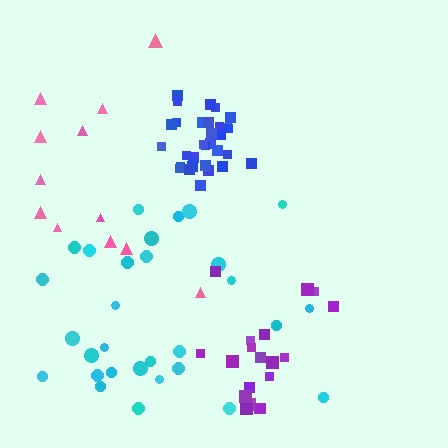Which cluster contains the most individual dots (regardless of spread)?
Blue (32).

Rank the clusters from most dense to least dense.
blue, purple, cyan, pink.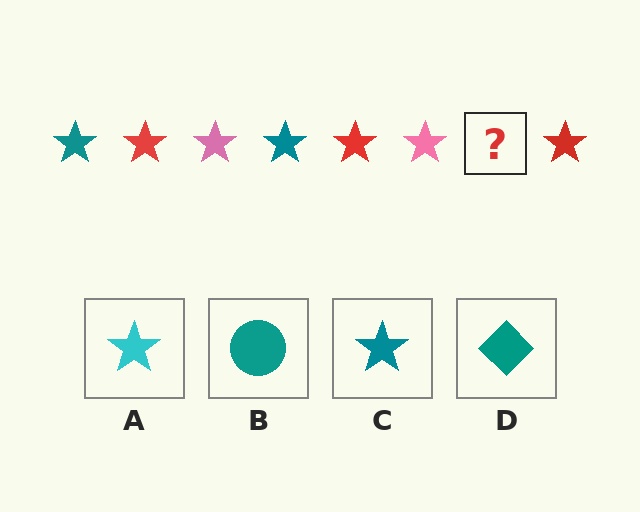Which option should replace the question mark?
Option C.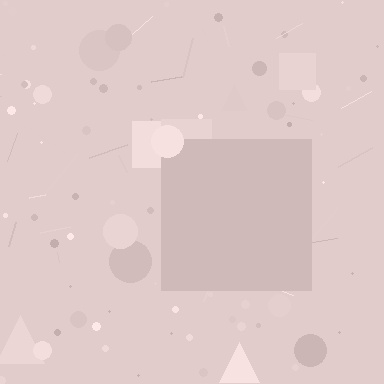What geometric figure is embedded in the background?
A square is embedded in the background.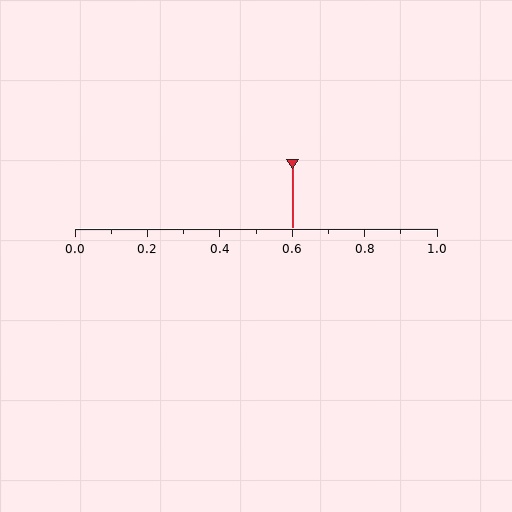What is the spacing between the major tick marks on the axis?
The major ticks are spaced 0.2 apart.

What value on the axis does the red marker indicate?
The marker indicates approximately 0.6.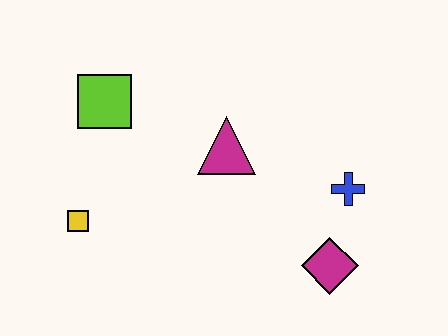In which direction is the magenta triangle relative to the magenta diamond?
The magenta triangle is above the magenta diamond.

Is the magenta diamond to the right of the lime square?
Yes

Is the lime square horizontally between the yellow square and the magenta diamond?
Yes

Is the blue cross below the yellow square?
No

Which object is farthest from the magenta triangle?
The yellow square is farthest from the magenta triangle.